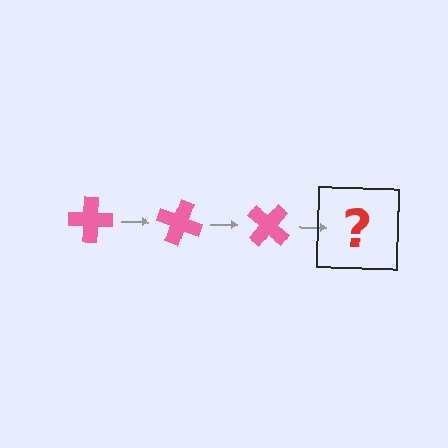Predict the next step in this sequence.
The next step is a pink cross rotated 60 degrees.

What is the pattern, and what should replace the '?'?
The pattern is that the cross rotates 20 degrees each step. The '?' should be a pink cross rotated 60 degrees.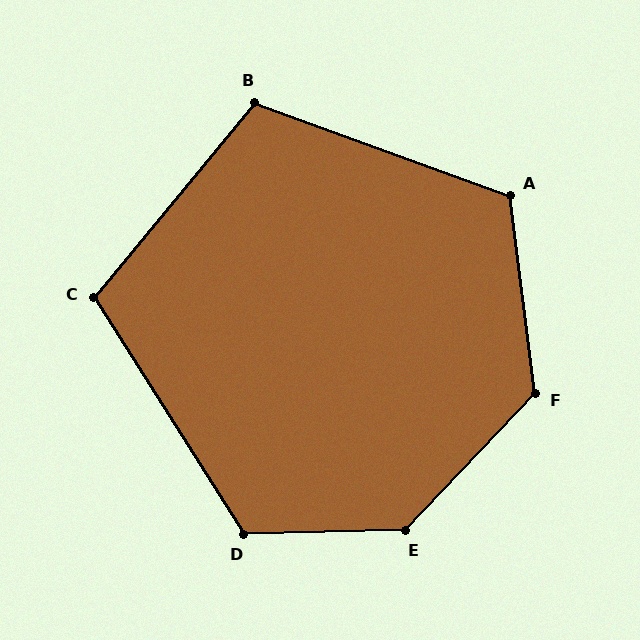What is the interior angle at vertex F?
Approximately 130 degrees (obtuse).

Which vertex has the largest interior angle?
E, at approximately 135 degrees.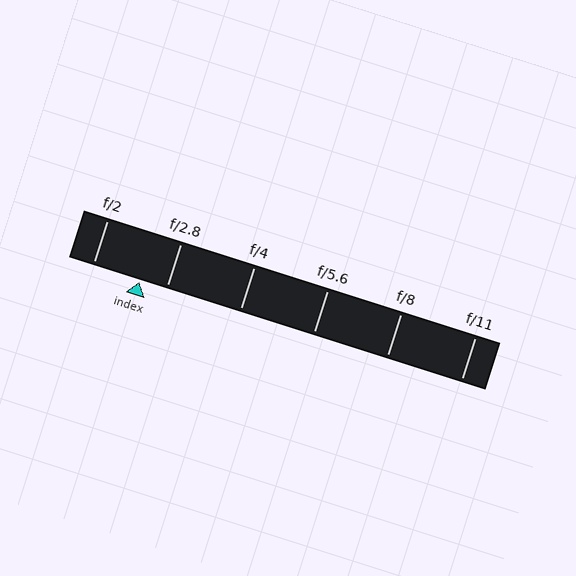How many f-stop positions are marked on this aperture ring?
There are 6 f-stop positions marked.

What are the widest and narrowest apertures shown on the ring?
The widest aperture shown is f/2 and the narrowest is f/11.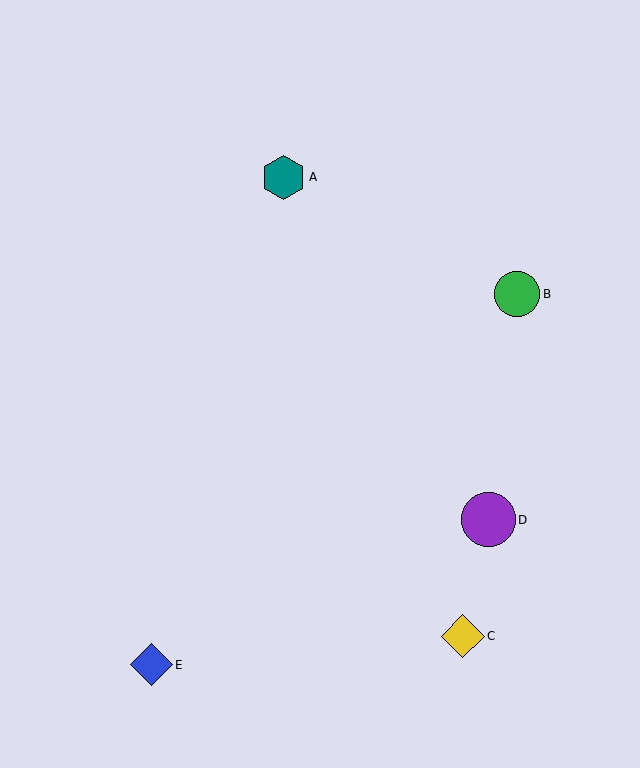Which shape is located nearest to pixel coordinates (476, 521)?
The purple circle (labeled D) at (488, 520) is nearest to that location.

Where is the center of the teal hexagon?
The center of the teal hexagon is at (284, 177).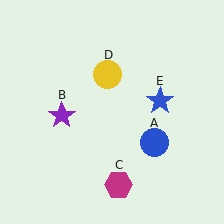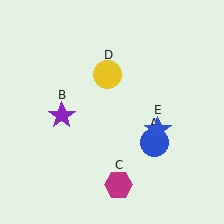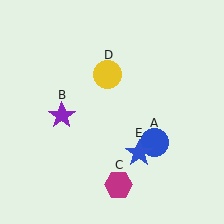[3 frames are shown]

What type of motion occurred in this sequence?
The blue star (object E) rotated clockwise around the center of the scene.